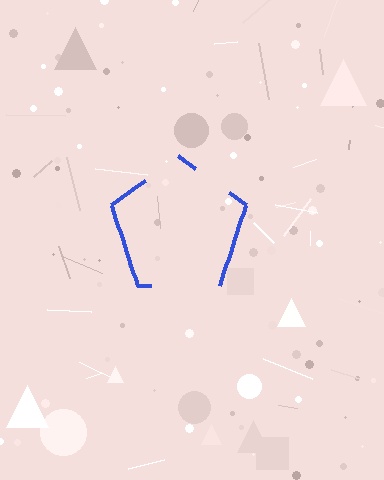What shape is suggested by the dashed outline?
The dashed outline suggests a pentagon.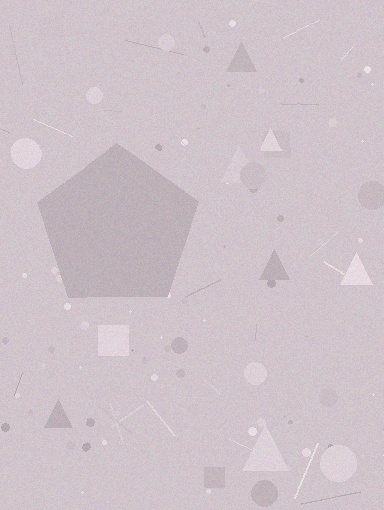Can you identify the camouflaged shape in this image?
The camouflaged shape is a pentagon.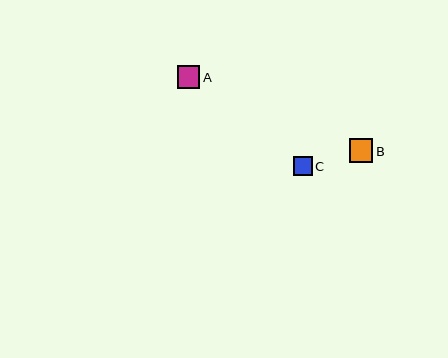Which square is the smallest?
Square C is the smallest with a size of approximately 19 pixels.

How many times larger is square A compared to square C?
Square A is approximately 1.2 times the size of square C.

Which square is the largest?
Square B is the largest with a size of approximately 24 pixels.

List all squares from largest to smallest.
From largest to smallest: B, A, C.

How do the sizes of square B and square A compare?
Square B and square A are approximately the same size.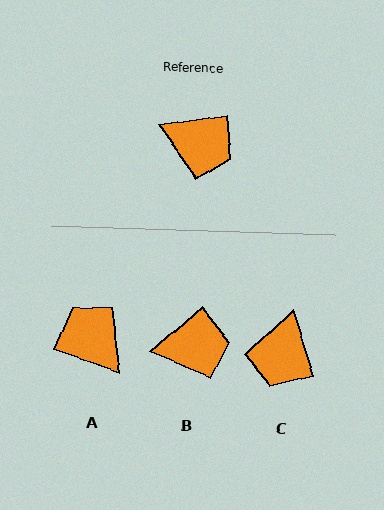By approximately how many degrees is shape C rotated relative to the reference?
Approximately 81 degrees clockwise.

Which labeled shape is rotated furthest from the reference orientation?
A, about 152 degrees away.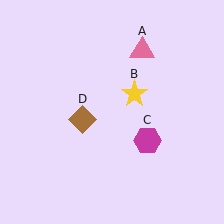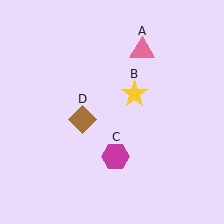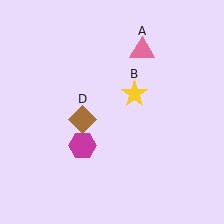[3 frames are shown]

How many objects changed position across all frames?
1 object changed position: magenta hexagon (object C).